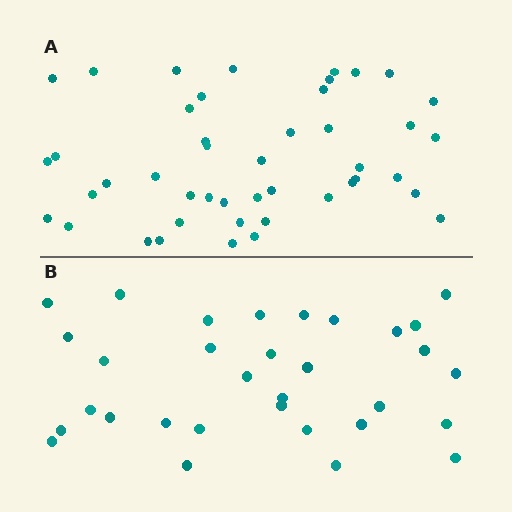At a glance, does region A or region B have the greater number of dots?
Region A (the top region) has more dots.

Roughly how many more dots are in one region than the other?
Region A has approximately 15 more dots than region B.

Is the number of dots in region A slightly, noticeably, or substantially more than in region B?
Region A has noticeably more, but not dramatically so. The ratio is roughly 1.4 to 1.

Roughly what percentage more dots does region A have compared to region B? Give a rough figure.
About 40% more.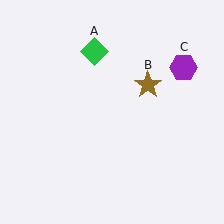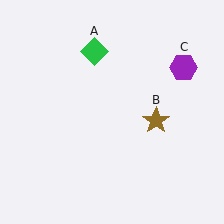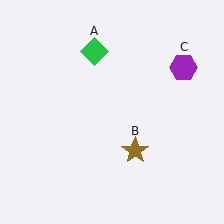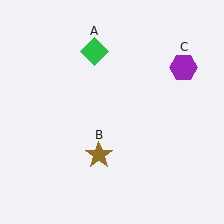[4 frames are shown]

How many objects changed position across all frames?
1 object changed position: brown star (object B).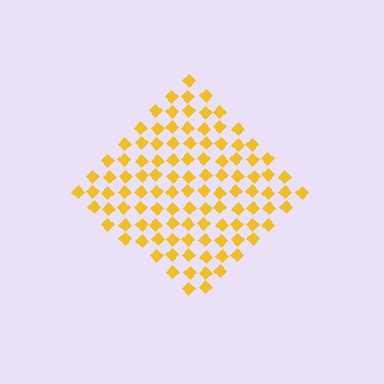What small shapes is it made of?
It is made of small diamonds.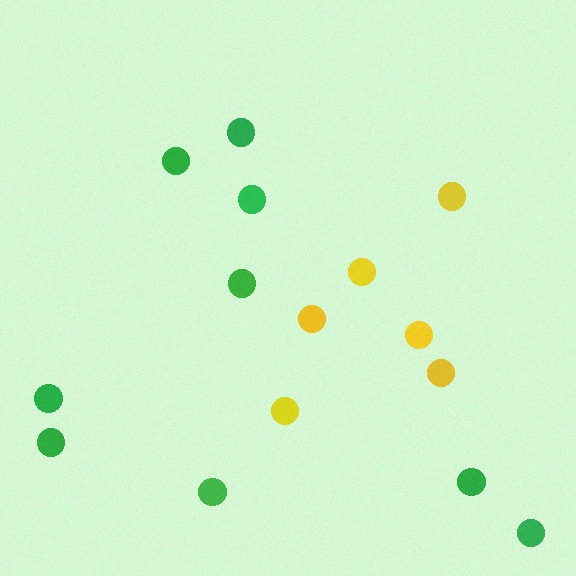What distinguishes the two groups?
There are 2 groups: one group of yellow circles (6) and one group of green circles (9).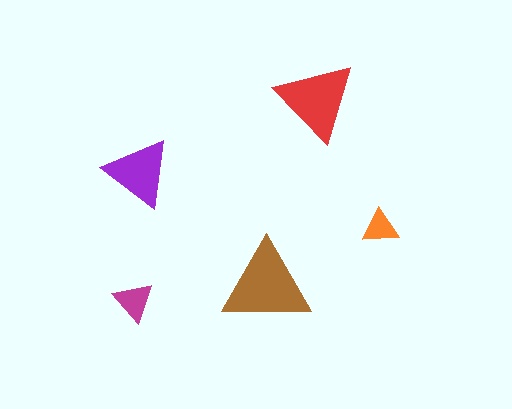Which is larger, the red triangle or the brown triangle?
The brown one.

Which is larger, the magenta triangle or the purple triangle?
The purple one.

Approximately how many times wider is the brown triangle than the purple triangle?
About 1.5 times wider.